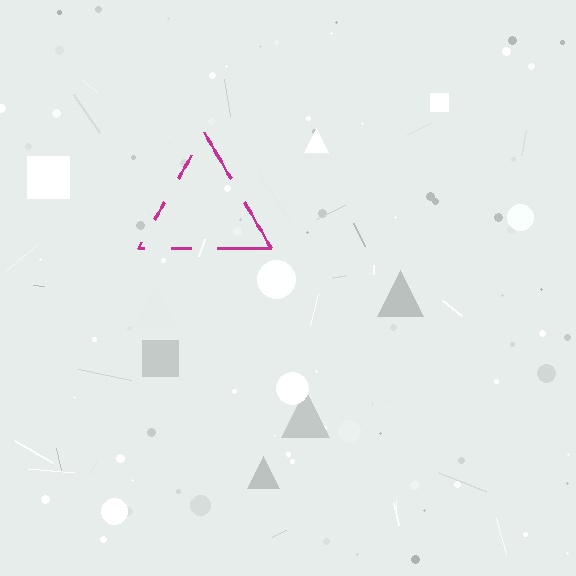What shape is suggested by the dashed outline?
The dashed outline suggests a triangle.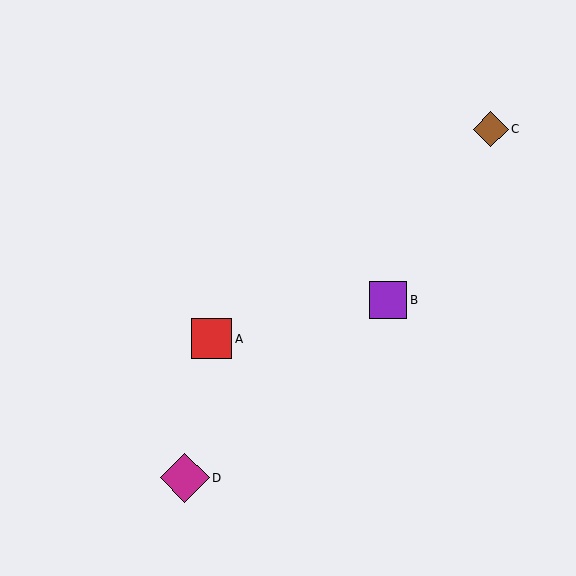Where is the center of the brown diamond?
The center of the brown diamond is at (491, 129).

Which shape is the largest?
The magenta diamond (labeled D) is the largest.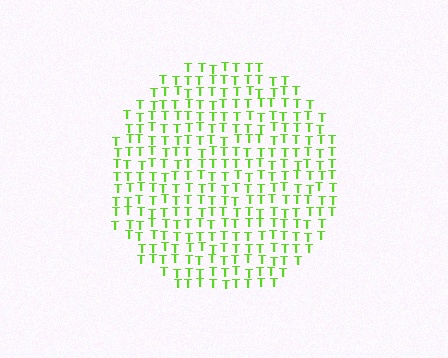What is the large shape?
The large shape is a circle.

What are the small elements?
The small elements are letter T's.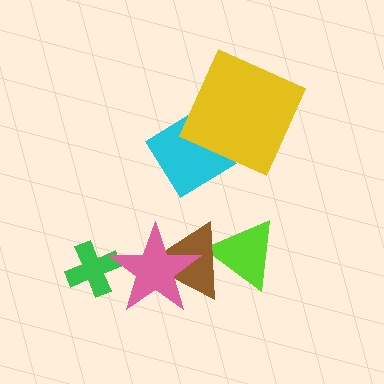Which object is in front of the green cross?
The pink star is in front of the green cross.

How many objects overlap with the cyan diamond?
1 object overlaps with the cyan diamond.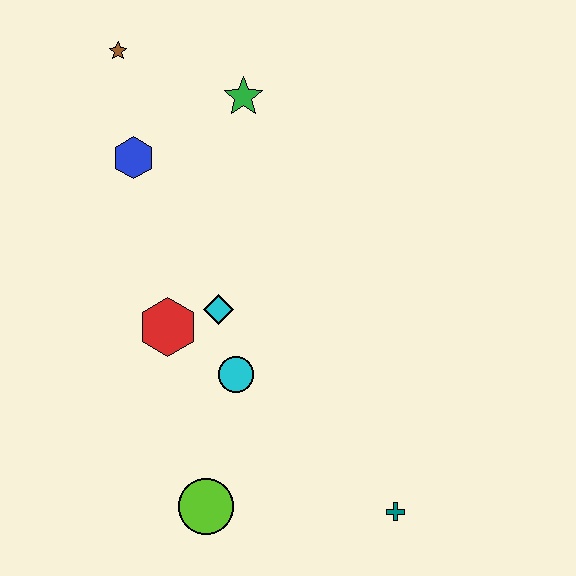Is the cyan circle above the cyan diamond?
No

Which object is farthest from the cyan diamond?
The brown star is farthest from the cyan diamond.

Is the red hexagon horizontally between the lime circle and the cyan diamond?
No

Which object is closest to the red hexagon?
The cyan diamond is closest to the red hexagon.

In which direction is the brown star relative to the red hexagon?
The brown star is above the red hexagon.